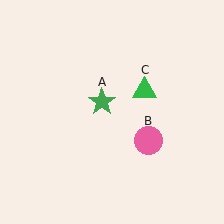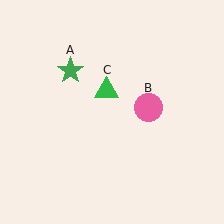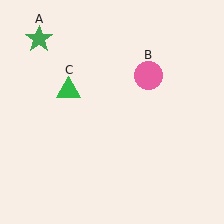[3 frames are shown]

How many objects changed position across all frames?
3 objects changed position: green star (object A), pink circle (object B), green triangle (object C).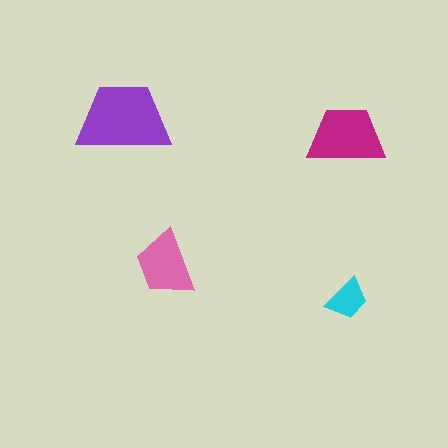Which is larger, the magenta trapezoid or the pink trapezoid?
The magenta one.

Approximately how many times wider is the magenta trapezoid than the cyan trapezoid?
About 2 times wider.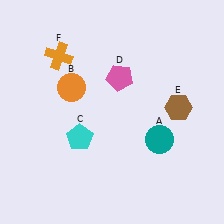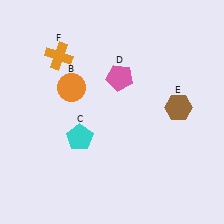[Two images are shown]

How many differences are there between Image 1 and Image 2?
There is 1 difference between the two images.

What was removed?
The teal circle (A) was removed in Image 2.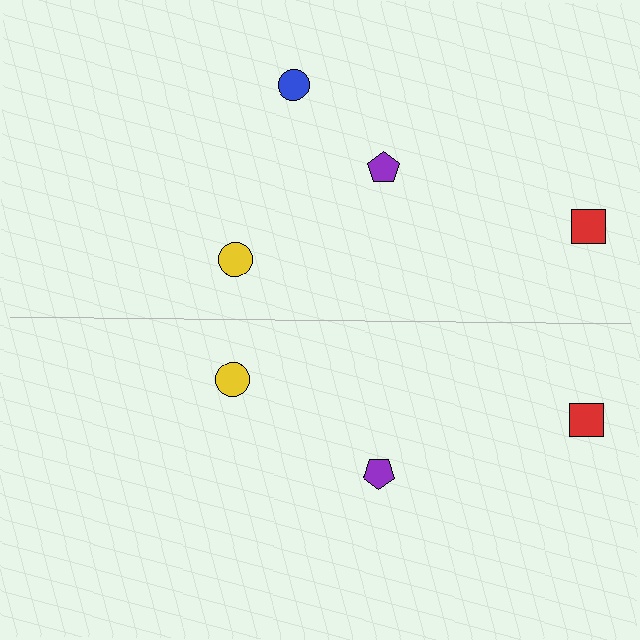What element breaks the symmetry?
A blue circle is missing from the bottom side.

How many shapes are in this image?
There are 7 shapes in this image.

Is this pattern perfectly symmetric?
No, the pattern is not perfectly symmetric. A blue circle is missing from the bottom side.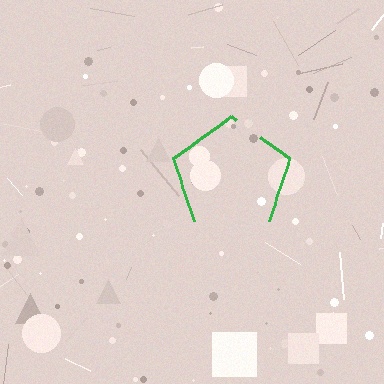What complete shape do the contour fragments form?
The contour fragments form a pentagon.